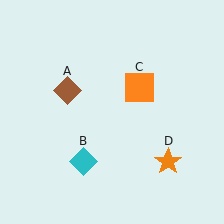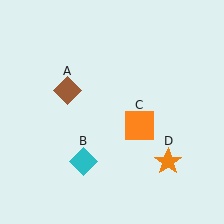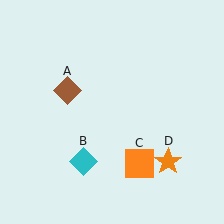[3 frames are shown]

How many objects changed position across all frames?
1 object changed position: orange square (object C).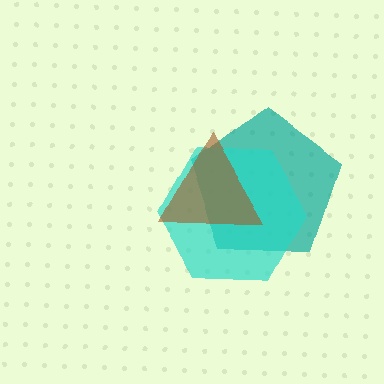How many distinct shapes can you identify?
There are 3 distinct shapes: a teal pentagon, a cyan hexagon, a brown triangle.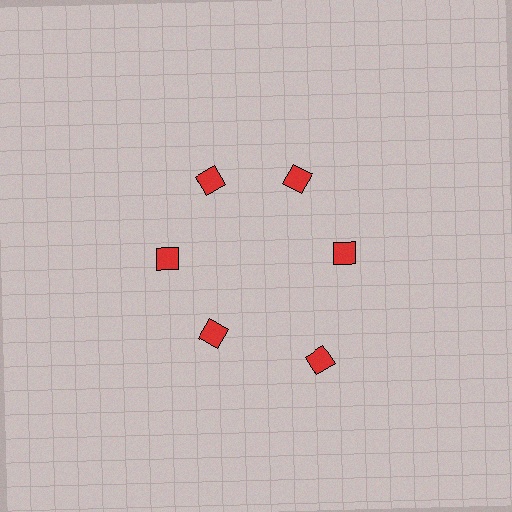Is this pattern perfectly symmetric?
No. The 6 red diamonds are arranged in a ring, but one element near the 5 o'clock position is pushed outward from the center, breaking the 6-fold rotational symmetry.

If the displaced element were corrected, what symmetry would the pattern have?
It would have 6-fold rotational symmetry — the pattern would map onto itself every 60 degrees.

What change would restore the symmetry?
The symmetry would be restored by moving it inward, back onto the ring so that all 6 diamonds sit at equal angles and equal distance from the center.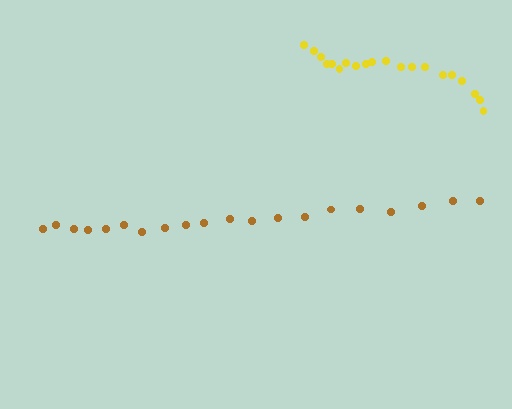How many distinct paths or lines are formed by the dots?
There are 2 distinct paths.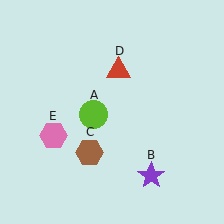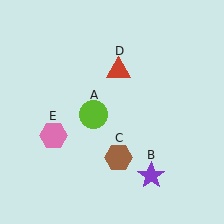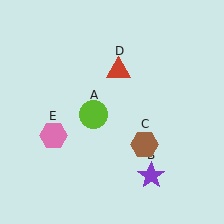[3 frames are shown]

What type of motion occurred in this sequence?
The brown hexagon (object C) rotated counterclockwise around the center of the scene.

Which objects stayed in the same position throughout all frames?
Lime circle (object A) and purple star (object B) and red triangle (object D) and pink hexagon (object E) remained stationary.